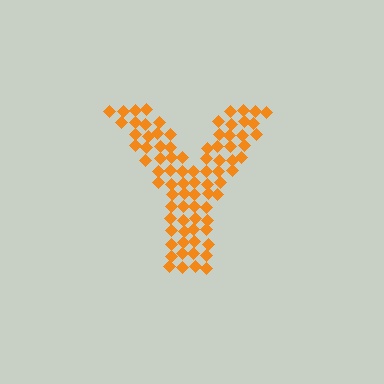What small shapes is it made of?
It is made of small diamonds.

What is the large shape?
The large shape is the letter Y.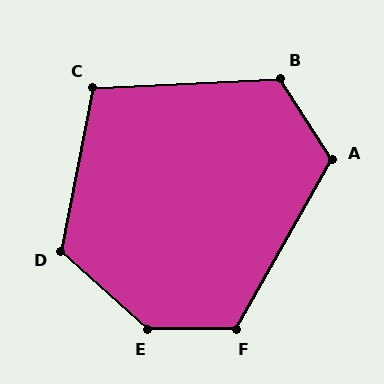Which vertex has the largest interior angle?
E, at approximately 138 degrees.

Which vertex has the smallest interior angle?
C, at approximately 104 degrees.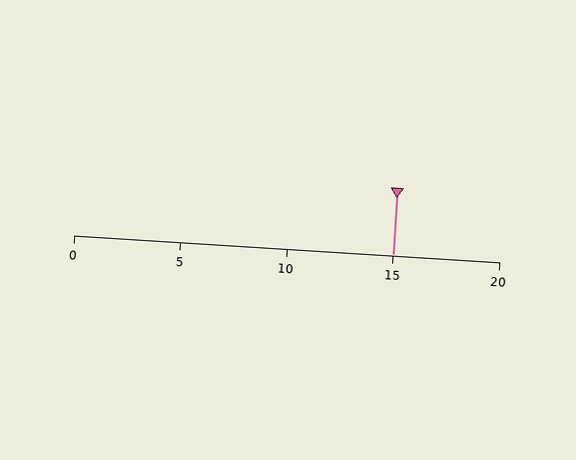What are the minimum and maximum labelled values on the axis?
The axis runs from 0 to 20.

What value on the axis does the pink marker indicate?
The marker indicates approximately 15.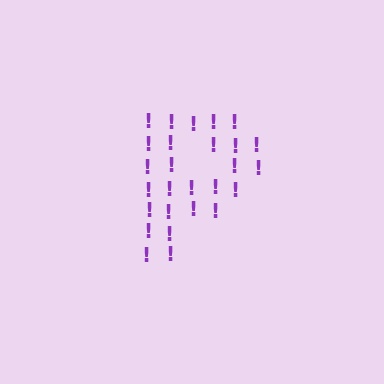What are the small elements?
The small elements are exclamation marks.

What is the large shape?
The large shape is the letter P.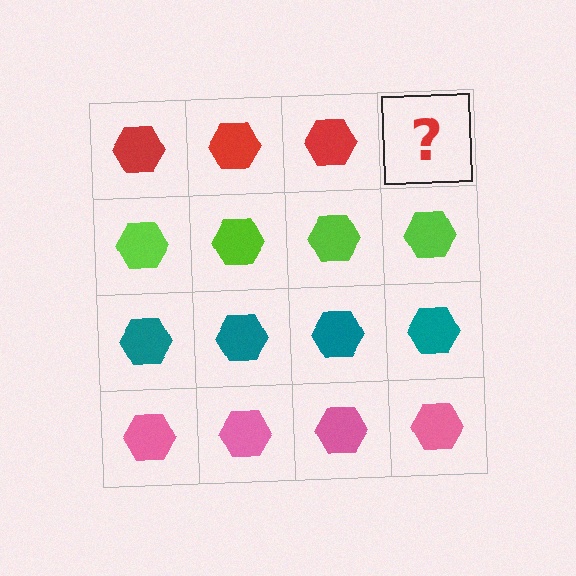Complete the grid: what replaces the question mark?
The question mark should be replaced with a red hexagon.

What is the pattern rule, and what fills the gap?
The rule is that each row has a consistent color. The gap should be filled with a red hexagon.